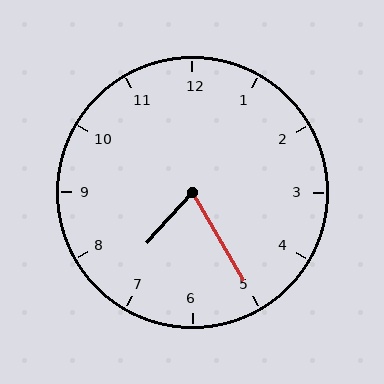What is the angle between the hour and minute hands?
Approximately 72 degrees.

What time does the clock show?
7:25.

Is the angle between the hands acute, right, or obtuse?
It is acute.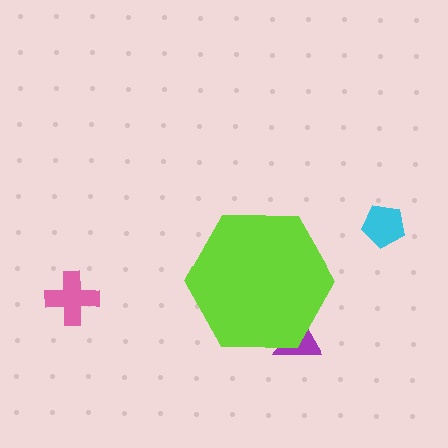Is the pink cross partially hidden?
No, the pink cross is fully visible.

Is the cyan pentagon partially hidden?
No, the cyan pentagon is fully visible.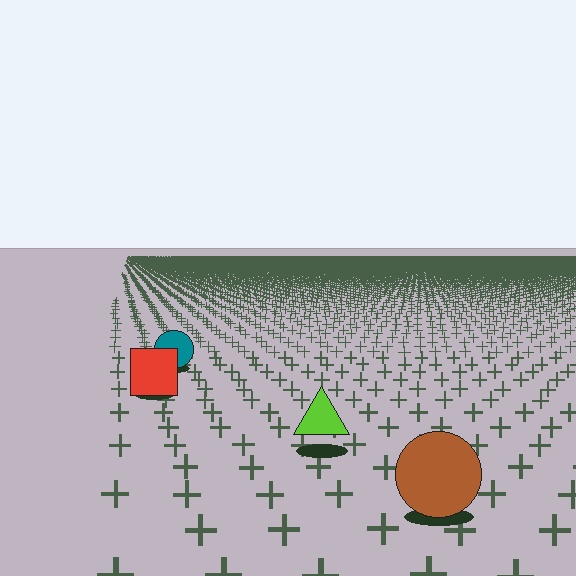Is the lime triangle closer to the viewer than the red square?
Yes. The lime triangle is closer — you can tell from the texture gradient: the ground texture is coarser near it.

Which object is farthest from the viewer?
The teal circle is farthest from the viewer. It appears smaller and the ground texture around it is denser.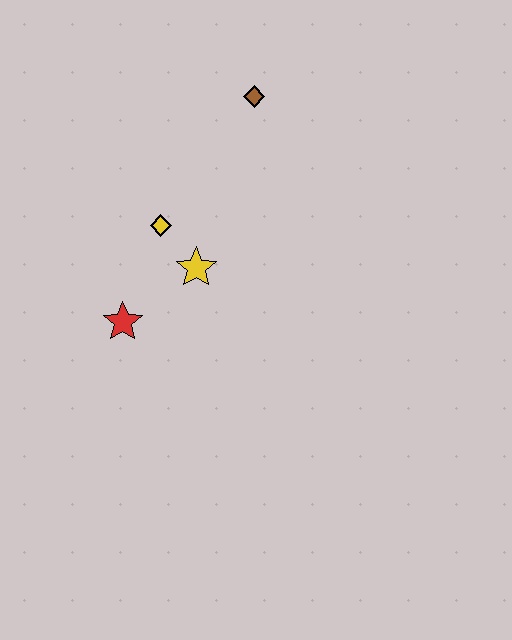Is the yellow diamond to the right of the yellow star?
No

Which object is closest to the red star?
The yellow star is closest to the red star.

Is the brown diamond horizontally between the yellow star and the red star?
No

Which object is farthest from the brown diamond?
The red star is farthest from the brown diamond.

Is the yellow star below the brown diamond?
Yes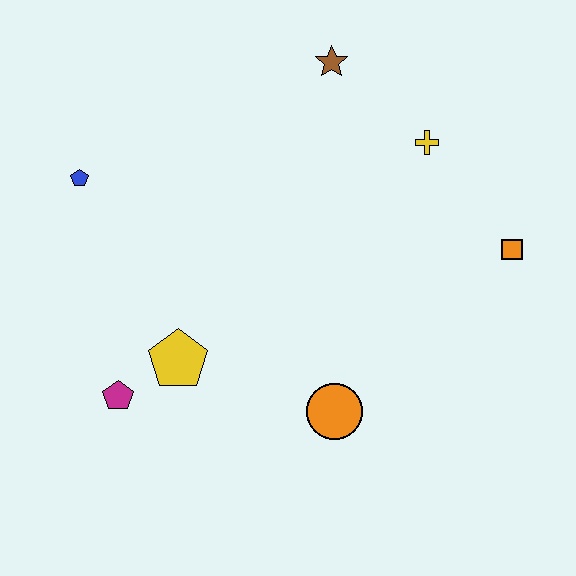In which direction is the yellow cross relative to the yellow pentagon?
The yellow cross is to the right of the yellow pentagon.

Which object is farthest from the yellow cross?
The magenta pentagon is farthest from the yellow cross.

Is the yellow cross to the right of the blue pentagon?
Yes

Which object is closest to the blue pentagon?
The yellow pentagon is closest to the blue pentagon.